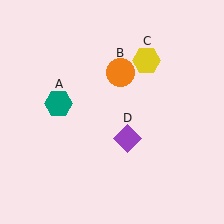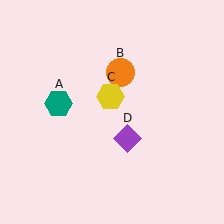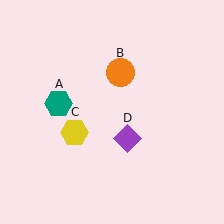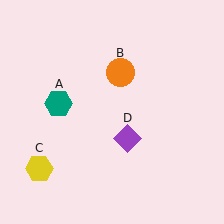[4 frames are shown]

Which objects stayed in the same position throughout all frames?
Teal hexagon (object A) and orange circle (object B) and purple diamond (object D) remained stationary.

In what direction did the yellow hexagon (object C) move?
The yellow hexagon (object C) moved down and to the left.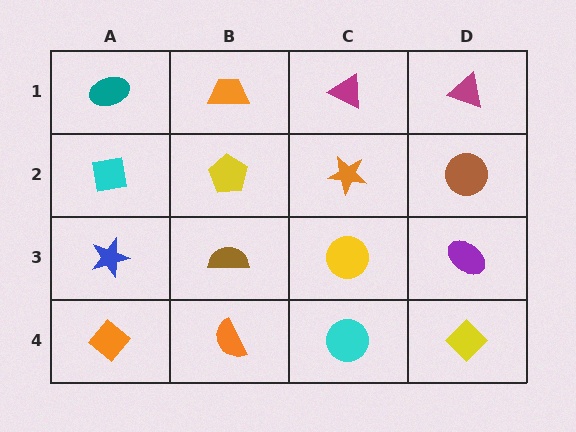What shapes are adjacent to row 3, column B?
A yellow pentagon (row 2, column B), an orange semicircle (row 4, column B), a blue star (row 3, column A), a yellow circle (row 3, column C).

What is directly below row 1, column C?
An orange star.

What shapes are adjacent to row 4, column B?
A brown semicircle (row 3, column B), an orange diamond (row 4, column A), a cyan circle (row 4, column C).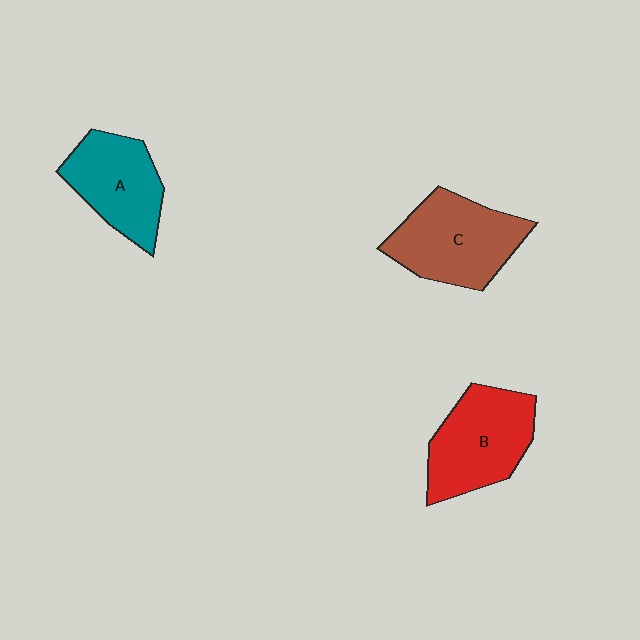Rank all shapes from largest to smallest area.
From largest to smallest: C (brown), B (red), A (teal).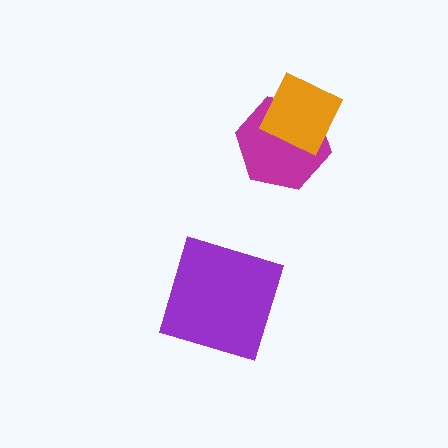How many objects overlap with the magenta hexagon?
1 object overlaps with the magenta hexagon.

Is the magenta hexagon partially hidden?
Yes, it is partially covered by another shape.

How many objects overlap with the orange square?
1 object overlaps with the orange square.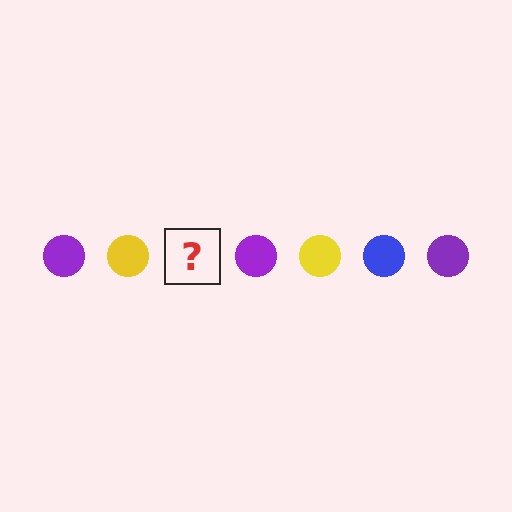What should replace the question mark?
The question mark should be replaced with a blue circle.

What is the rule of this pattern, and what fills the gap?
The rule is that the pattern cycles through purple, yellow, blue circles. The gap should be filled with a blue circle.